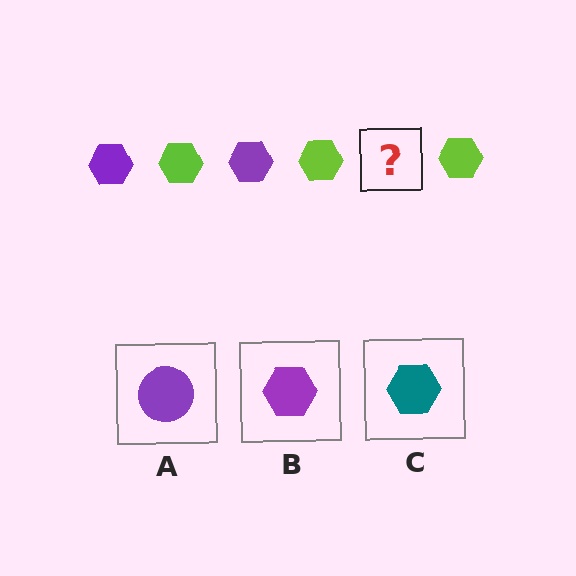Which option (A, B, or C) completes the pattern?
B.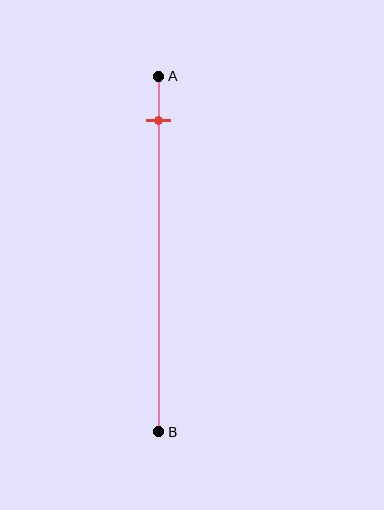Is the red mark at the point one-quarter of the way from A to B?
No, the mark is at about 15% from A, not at the 25% one-quarter point.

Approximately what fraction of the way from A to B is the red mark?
The red mark is approximately 15% of the way from A to B.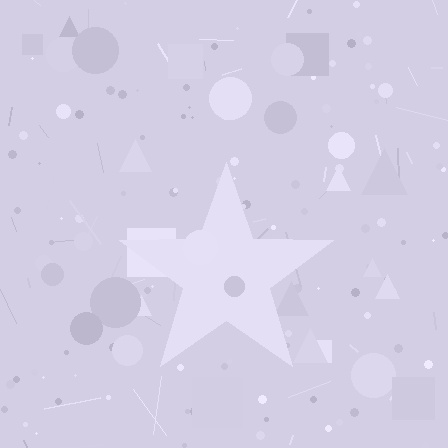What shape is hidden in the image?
A star is hidden in the image.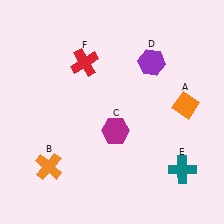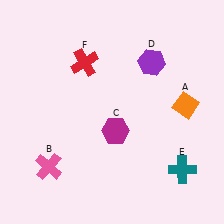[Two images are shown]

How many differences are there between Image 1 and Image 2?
There is 1 difference between the two images.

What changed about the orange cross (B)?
In Image 1, B is orange. In Image 2, it changed to pink.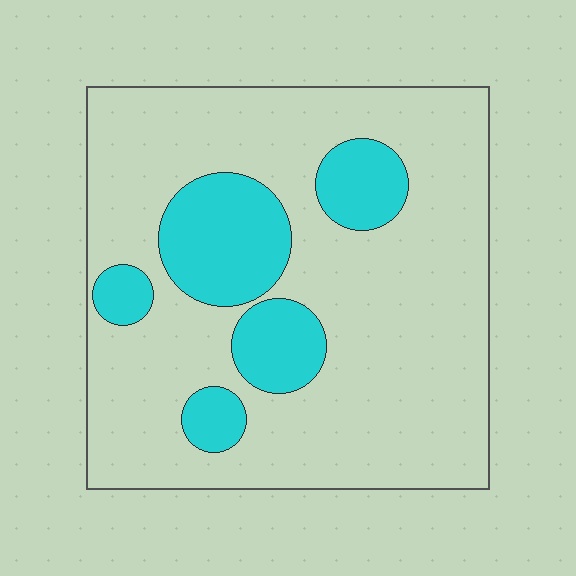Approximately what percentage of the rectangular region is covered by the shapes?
Approximately 20%.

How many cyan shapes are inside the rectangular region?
5.